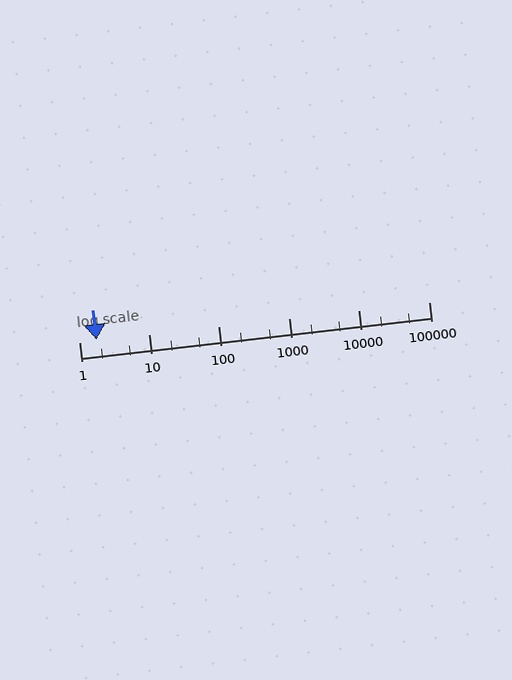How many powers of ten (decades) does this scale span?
The scale spans 5 decades, from 1 to 100000.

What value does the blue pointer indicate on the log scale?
The pointer indicates approximately 1.8.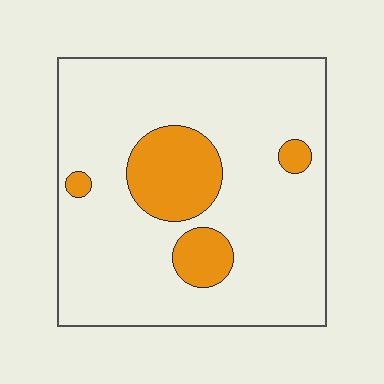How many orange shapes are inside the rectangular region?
4.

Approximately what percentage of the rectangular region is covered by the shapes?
Approximately 15%.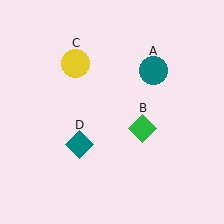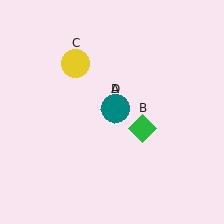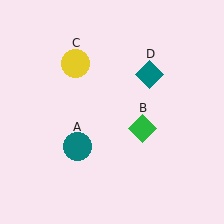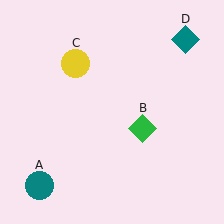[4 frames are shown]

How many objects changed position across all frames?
2 objects changed position: teal circle (object A), teal diamond (object D).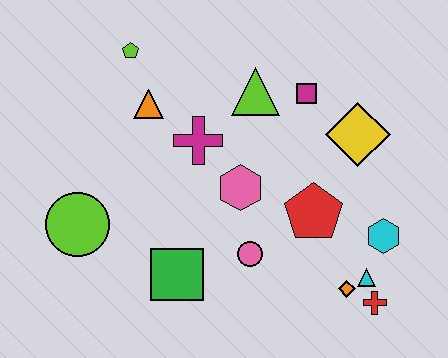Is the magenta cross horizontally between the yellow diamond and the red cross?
No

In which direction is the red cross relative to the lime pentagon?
The red cross is below the lime pentagon.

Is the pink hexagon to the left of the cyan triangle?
Yes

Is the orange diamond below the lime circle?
Yes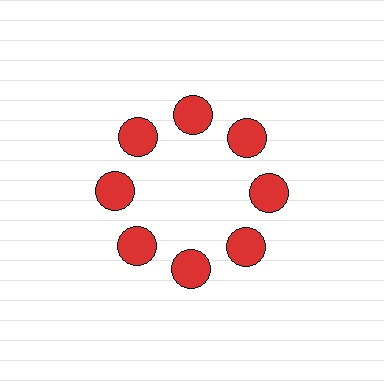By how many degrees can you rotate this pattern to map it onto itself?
The pattern maps onto itself every 45 degrees of rotation.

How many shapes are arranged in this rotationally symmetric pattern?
There are 8 shapes, arranged in 8 groups of 1.